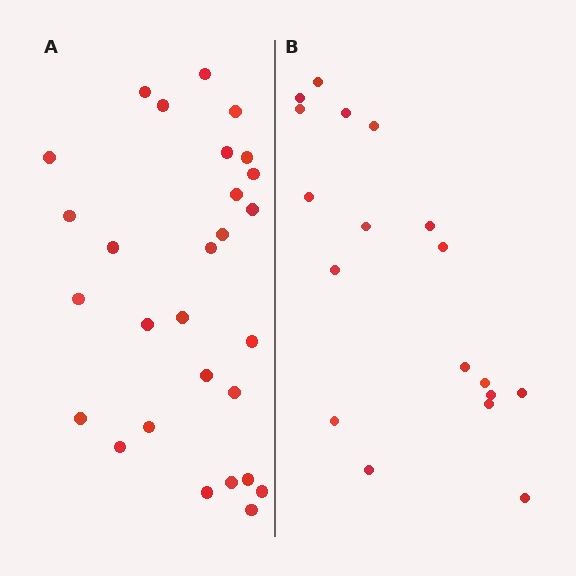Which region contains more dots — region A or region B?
Region A (the left region) has more dots.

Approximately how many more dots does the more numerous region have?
Region A has roughly 10 or so more dots than region B.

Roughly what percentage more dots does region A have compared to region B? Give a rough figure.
About 55% more.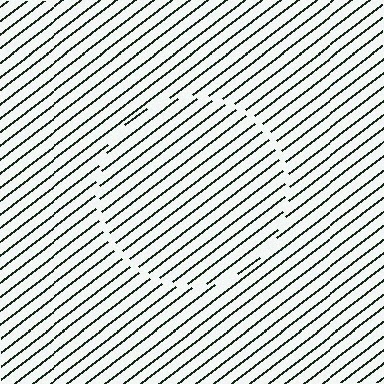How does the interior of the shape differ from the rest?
The interior of the shape contains the same grating, shifted by half a period — the contour is defined by the phase discontinuity where line-ends from the inner and outer gratings abut.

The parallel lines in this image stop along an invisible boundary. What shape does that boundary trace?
An illusory circle. The interior of the shape contains the same grating, shifted by half a period — the contour is defined by the phase discontinuity where line-ends from the inner and outer gratings abut.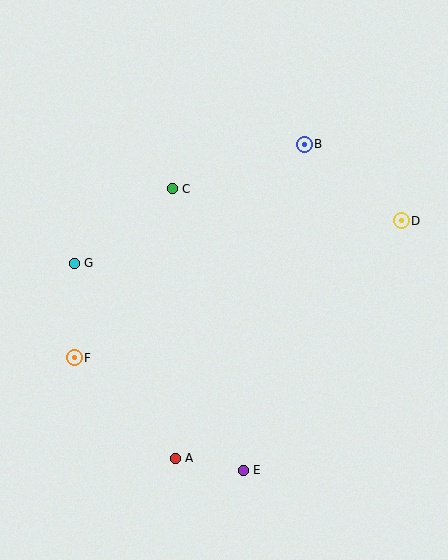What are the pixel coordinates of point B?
Point B is at (304, 144).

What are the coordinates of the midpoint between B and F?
The midpoint between B and F is at (189, 251).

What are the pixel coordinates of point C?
Point C is at (172, 189).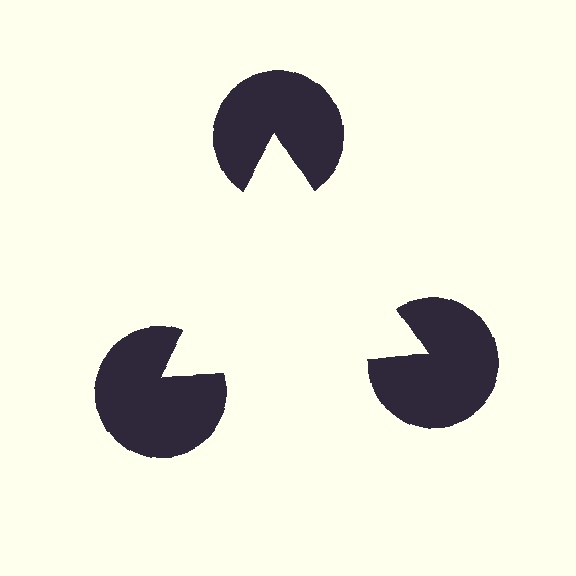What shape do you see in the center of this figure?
An illusory triangle — its edges are inferred from the aligned wedge cuts in the pac-man discs, not physically drawn.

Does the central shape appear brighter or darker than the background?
It typically appears slightly brighter than the background, even though no actual brightness change is drawn.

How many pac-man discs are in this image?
There are 3 — one at each vertex of the illusory triangle.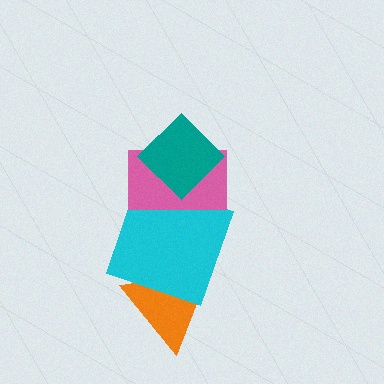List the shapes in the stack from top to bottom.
From top to bottom: the teal diamond, the pink rectangle, the cyan square, the orange triangle.